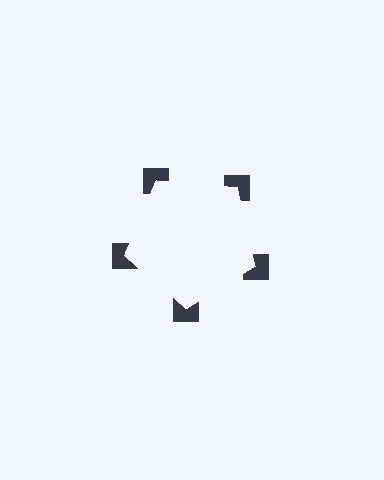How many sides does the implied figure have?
5 sides.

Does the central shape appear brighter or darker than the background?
It typically appears slightly brighter than the background, even though no actual brightness change is drawn.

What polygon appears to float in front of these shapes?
An illusory pentagon — its edges are inferred from the aligned wedge cuts in the notched squares, not physically drawn.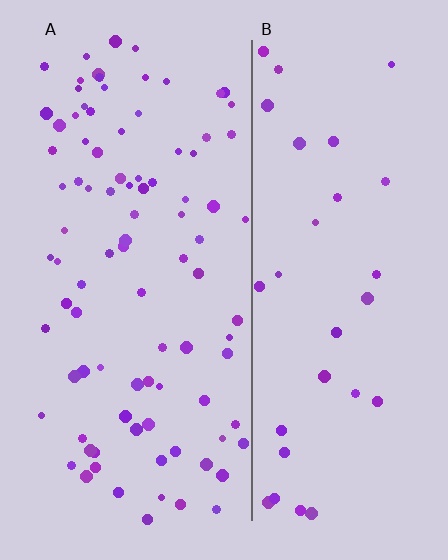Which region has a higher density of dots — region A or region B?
A (the left).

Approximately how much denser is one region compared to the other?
Approximately 2.9× — region A over region B.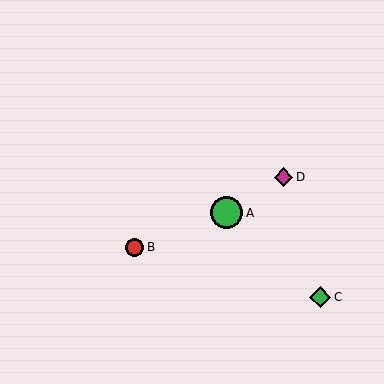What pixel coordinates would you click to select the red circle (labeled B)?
Click at (135, 247) to select the red circle B.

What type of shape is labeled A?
Shape A is a green circle.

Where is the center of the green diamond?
The center of the green diamond is at (320, 297).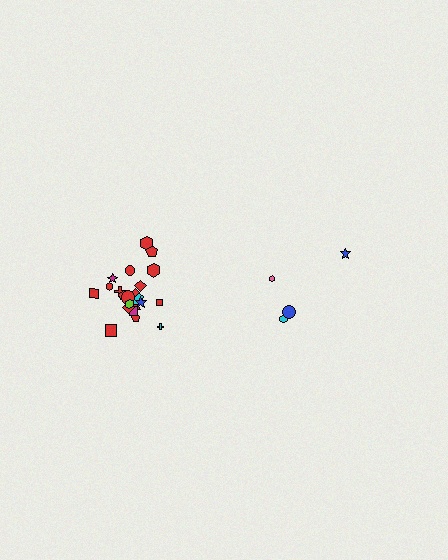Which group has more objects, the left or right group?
The left group.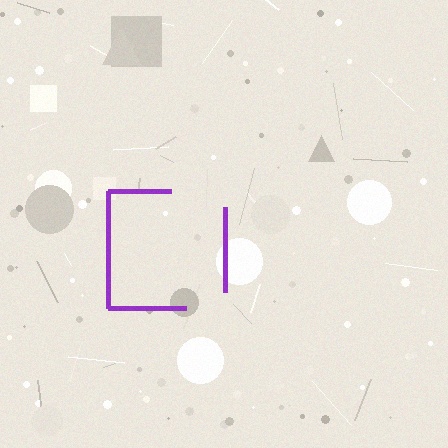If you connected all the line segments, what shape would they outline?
They would outline a square.